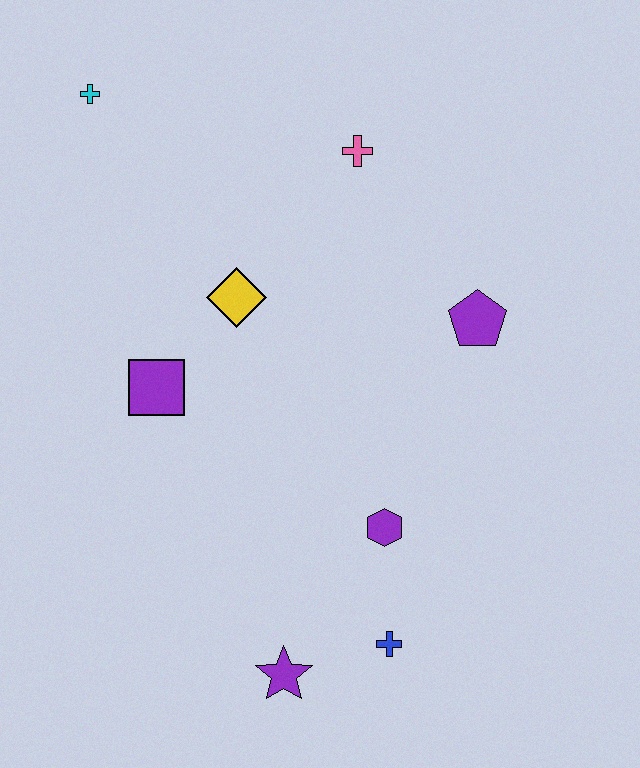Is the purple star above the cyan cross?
No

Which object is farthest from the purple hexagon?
The cyan cross is farthest from the purple hexagon.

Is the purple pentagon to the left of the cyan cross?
No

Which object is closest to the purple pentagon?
The pink cross is closest to the purple pentagon.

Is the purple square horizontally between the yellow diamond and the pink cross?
No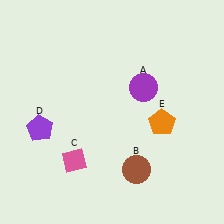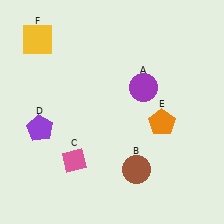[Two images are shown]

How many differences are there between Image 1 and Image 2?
There is 1 difference between the two images.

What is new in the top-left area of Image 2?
A yellow square (F) was added in the top-left area of Image 2.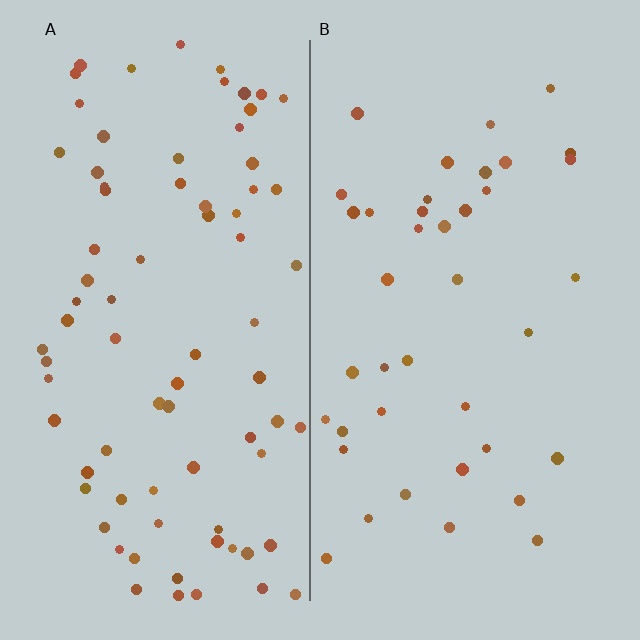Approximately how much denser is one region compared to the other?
Approximately 2.0× — region A over region B.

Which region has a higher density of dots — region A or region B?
A (the left).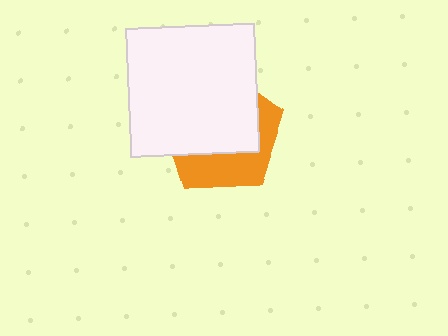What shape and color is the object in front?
The object in front is a white square.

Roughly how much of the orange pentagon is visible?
A small part of it is visible (roughly 37%).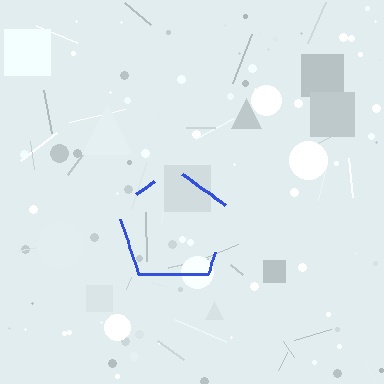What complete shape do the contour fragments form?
The contour fragments form a pentagon.